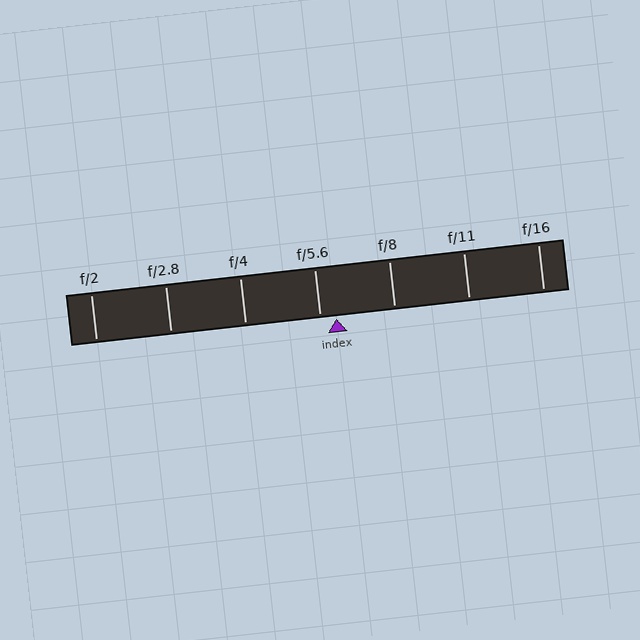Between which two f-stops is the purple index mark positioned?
The index mark is between f/5.6 and f/8.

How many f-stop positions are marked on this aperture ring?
There are 7 f-stop positions marked.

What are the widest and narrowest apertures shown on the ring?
The widest aperture shown is f/2 and the narrowest is f/16.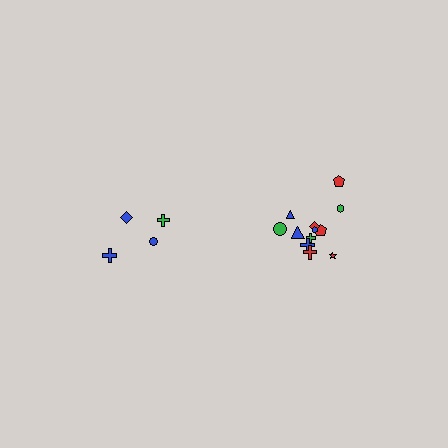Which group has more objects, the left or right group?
The right group.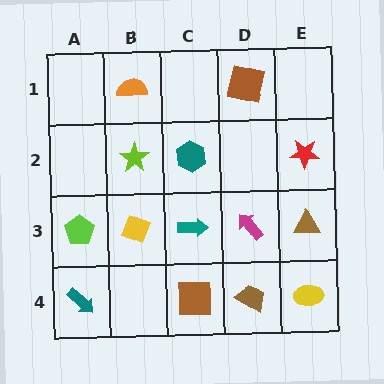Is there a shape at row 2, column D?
No, that cell is empty.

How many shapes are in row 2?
3 shapes.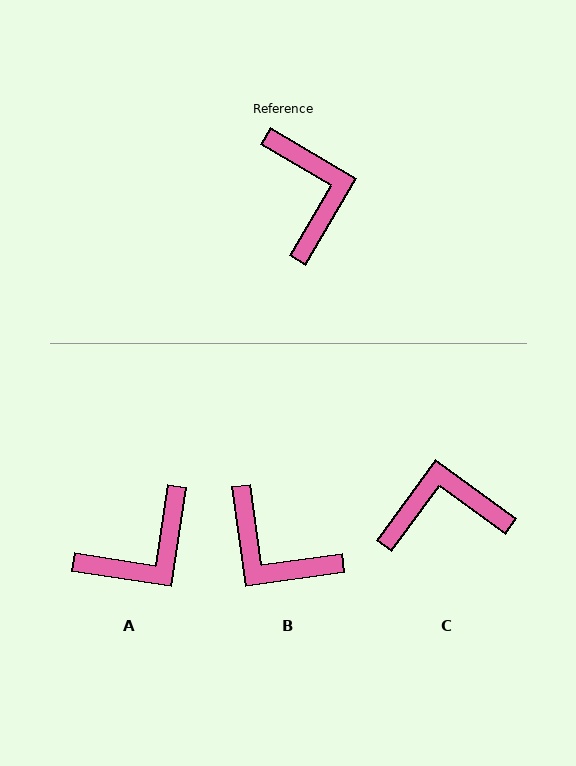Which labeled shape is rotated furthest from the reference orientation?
B, about 142 degrees away.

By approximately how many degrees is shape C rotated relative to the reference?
Approximately 84 degrees counter-clockwise.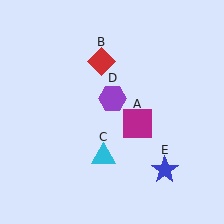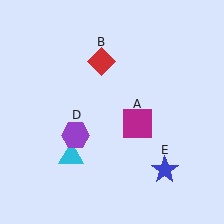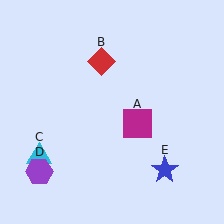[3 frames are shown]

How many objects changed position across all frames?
2 objects changed position: cyan triangle (object C), purple hexagon (object D).